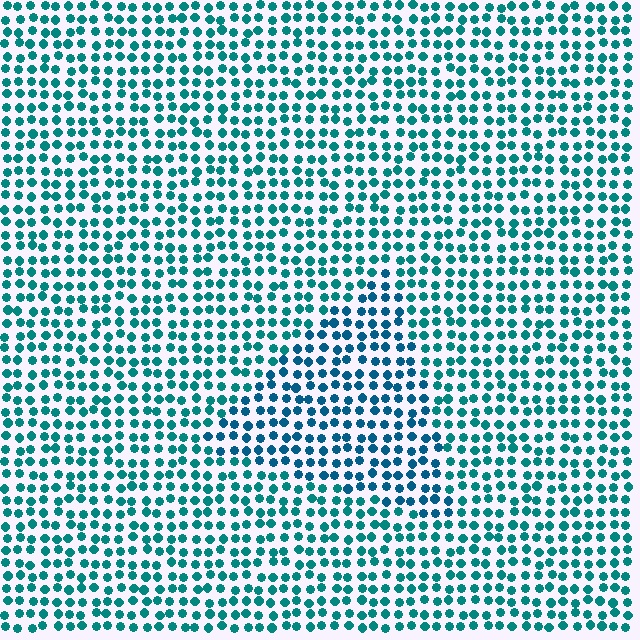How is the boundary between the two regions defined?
The boundary is defined purely by a slight shift in hue (about 23 degrees). Spacing, size, and orientation are identical on both sides.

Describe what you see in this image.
The image is filled with small teal elements in a uniform arrangement. A triangle-shaped region is visible where the elements are tinted to a slightly different hue, forming a subtle color boundary.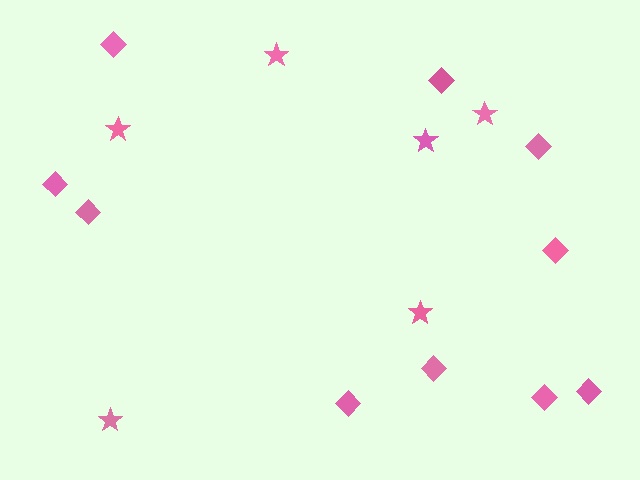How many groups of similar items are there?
There are 2 groups: one group of stars (6) and one group of diamonds (10).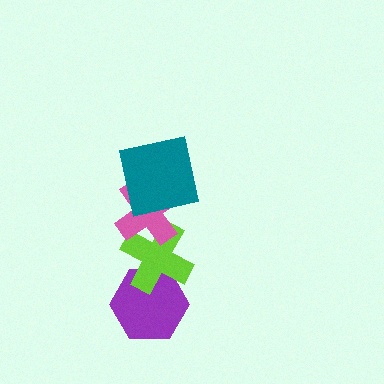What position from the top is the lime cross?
The lime cross is 3rd from the top.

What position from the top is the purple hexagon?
The purple hexagon is 4th from the top.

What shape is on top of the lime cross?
The pink cross is on top of the lime cross.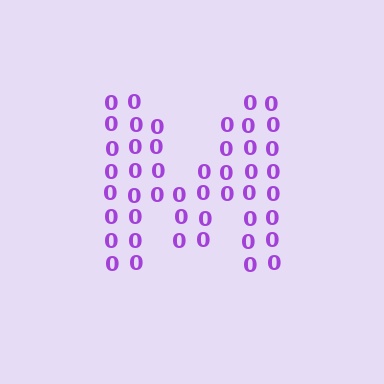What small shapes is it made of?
It is made of small digit 0's.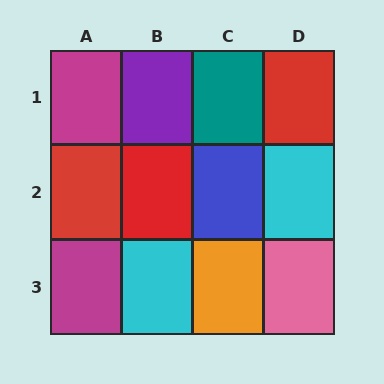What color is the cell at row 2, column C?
Blue.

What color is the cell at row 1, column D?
Red.